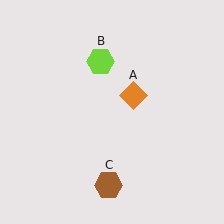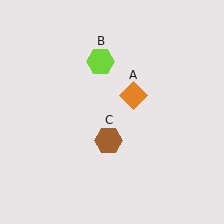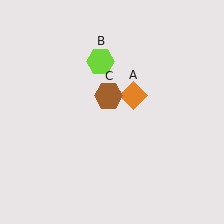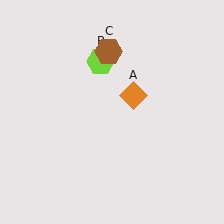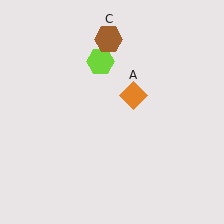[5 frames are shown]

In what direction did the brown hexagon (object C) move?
The brown hexagon (object C) moved up.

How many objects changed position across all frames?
1 object changed position: brown hexagon (object C).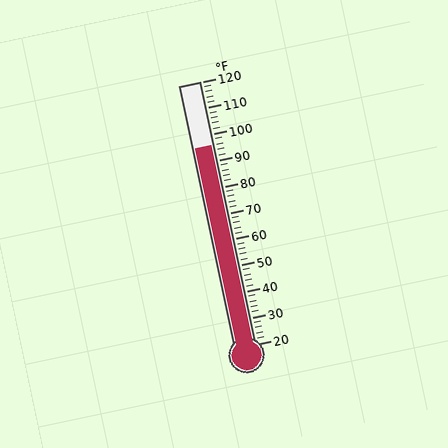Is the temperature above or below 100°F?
The temperature is below 100°F.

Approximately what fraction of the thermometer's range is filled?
The thermometer is filled to approximately 75% of its range.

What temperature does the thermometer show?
The thermometer shows approximately 96°F.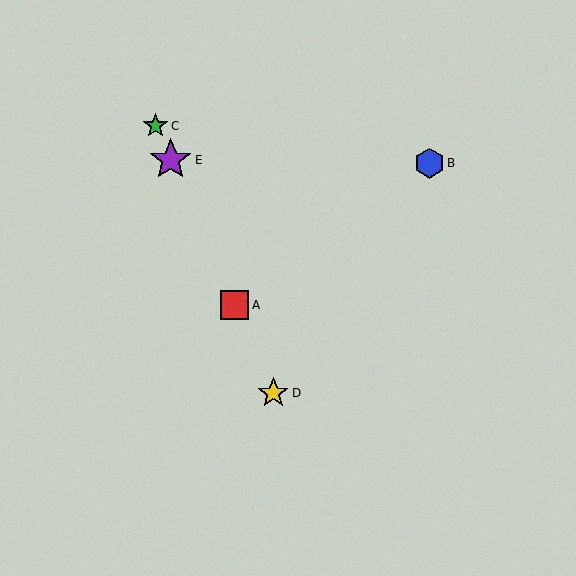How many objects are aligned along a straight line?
4 objects (A, C, D, E) are aligned along a straight line.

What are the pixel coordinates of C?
Object C is at (156, 126).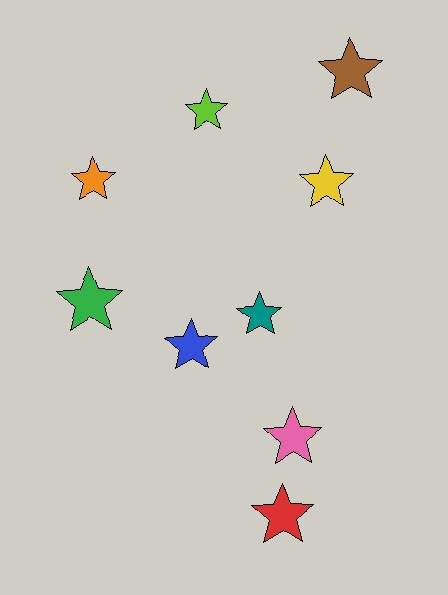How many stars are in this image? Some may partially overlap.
There are 9 stars.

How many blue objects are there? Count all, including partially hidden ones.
There is 1 blue object.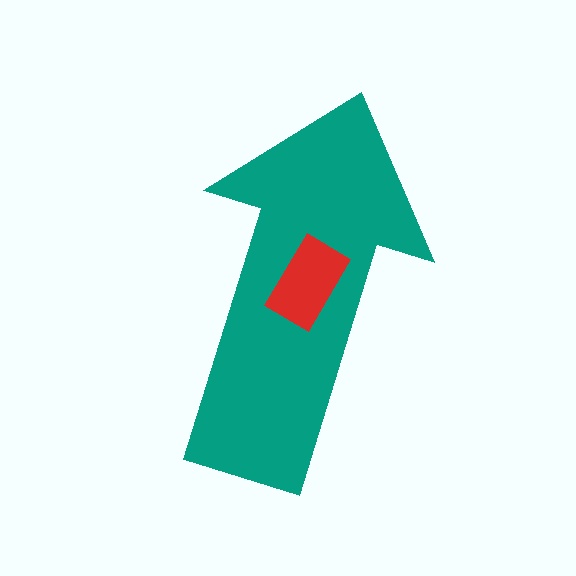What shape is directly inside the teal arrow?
The red rectangle.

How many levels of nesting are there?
2.